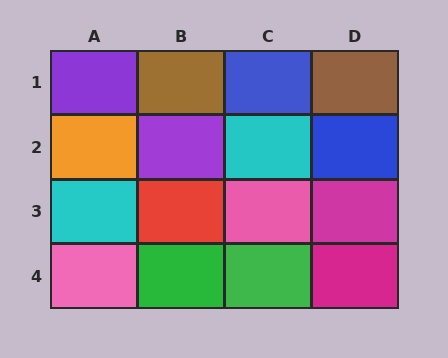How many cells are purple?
2 cells are purple.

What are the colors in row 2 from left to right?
Orange, purple, cyan, blue.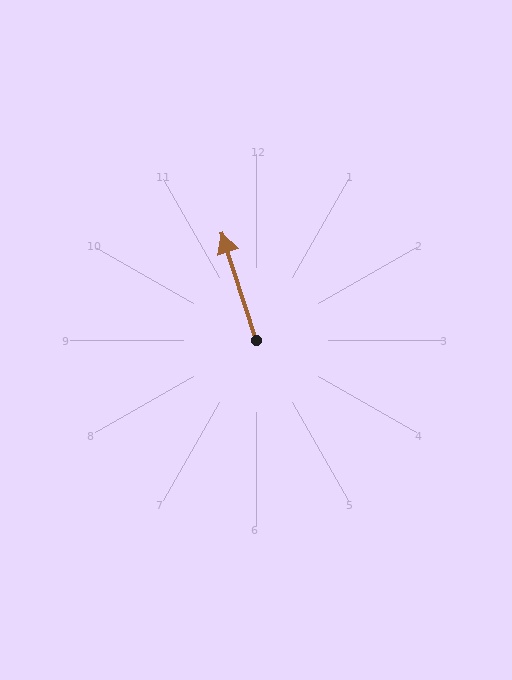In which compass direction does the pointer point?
North.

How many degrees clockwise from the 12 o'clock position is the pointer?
Approximately 342 degrees.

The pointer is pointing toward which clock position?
Roughly 11 o'clock.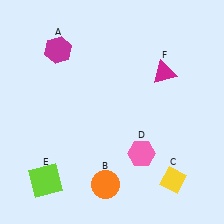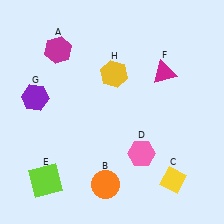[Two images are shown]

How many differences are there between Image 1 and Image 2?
There are 2 differences between the two images.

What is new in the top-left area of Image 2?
A purple hexagon (G) was added in the top-left area of Image 2.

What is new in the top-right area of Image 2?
A yellow hexagon (H) was added in the top-right area of Image 2.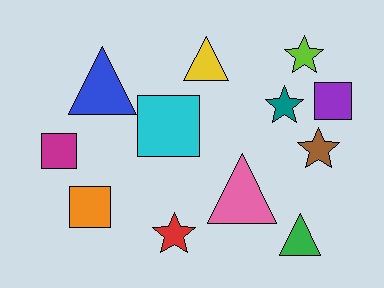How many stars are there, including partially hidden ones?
There are 4 stars.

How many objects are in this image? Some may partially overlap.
There are 12 objects.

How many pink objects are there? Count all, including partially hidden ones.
There is 1 pink object.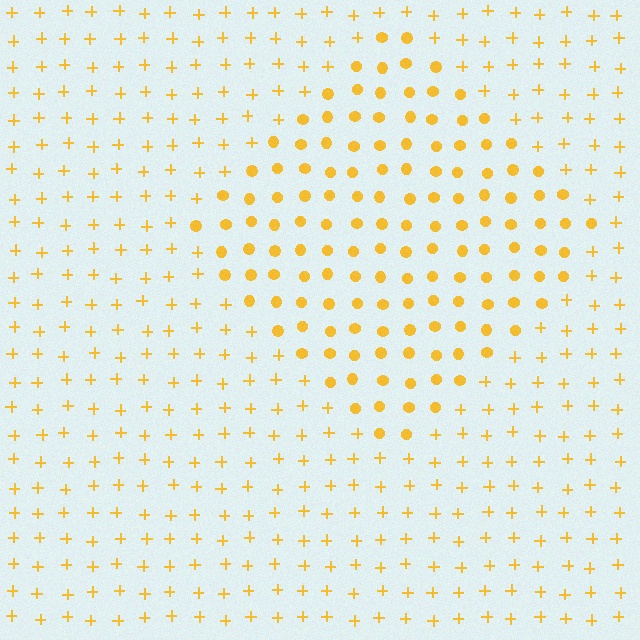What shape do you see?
I see a diamond.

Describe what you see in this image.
The image is filled with small yellow elements arranged in a uniform grid. A diamond-shaped region contains circles, while the surrounding area contains plus signs. The boundary is defined purely by the change in element shape.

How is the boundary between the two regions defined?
The boundary is defined by a change in element shape: circles inside vs. plus signs outside. All elements share the same color and spacing.